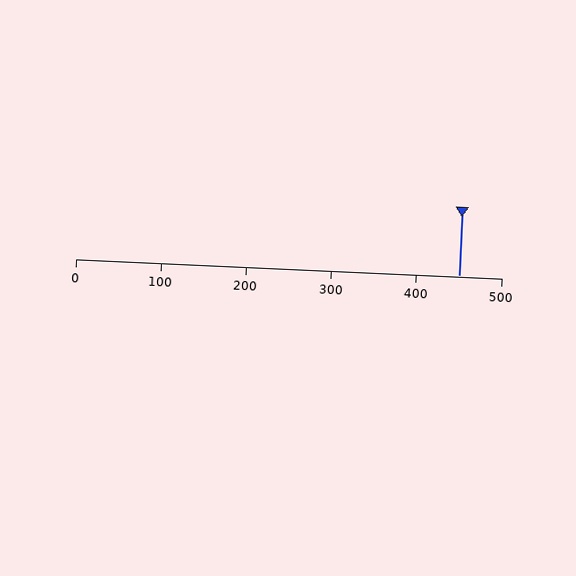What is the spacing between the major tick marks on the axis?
The major ticks are spaced 100 apart.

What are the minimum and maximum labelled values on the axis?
The axis runs from 0 to 500.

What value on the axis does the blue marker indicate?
The marker indicates approximately 450.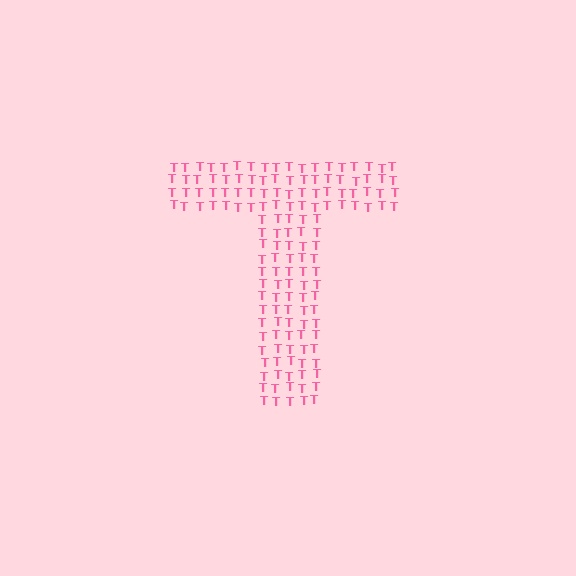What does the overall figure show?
The overall figure shows the letter T.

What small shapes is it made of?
It is made of small letter T's.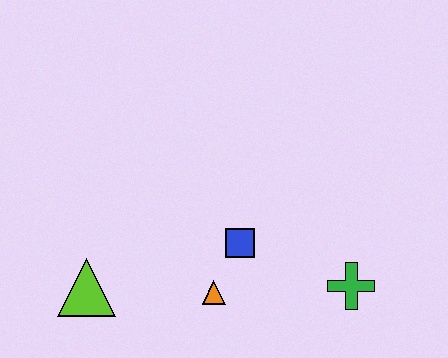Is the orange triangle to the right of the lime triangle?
Yes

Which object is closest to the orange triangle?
The blue square is closest to the orange triangle.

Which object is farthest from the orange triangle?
The green cross is farthest from the orange triangle.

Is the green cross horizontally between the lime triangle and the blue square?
No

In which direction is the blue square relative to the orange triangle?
The blue square is above the orange triangle.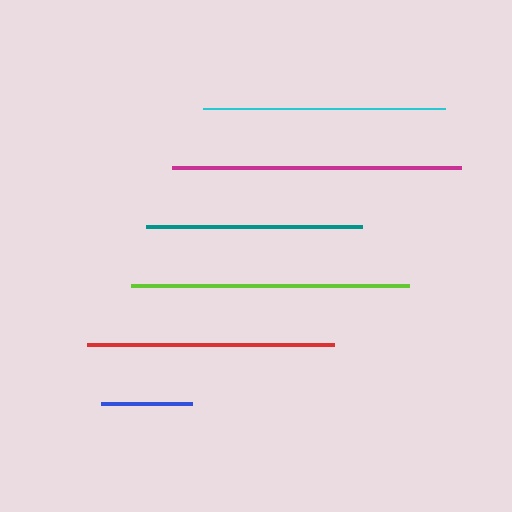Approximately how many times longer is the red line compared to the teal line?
The red line is approximately 1.1 times the length of the teal line.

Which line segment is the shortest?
The blue line is the shortest at approximately 90 pixels.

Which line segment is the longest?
The magenta line is the longest at approximately 289 pixels.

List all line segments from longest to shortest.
From longest to shortest: magenta, lime, red, cyan, teal, blue.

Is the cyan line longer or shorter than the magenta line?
The magenta line is longer than the cyan line.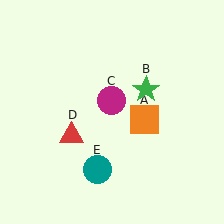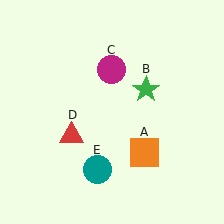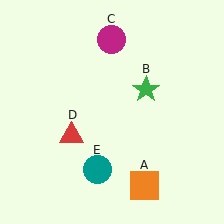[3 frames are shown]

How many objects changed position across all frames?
2 objects changed position: orange square (object A), magenta circle (object C).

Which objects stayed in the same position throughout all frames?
Green star (object B) and red triangle (object D) and teal circle (object E) remained stationary.